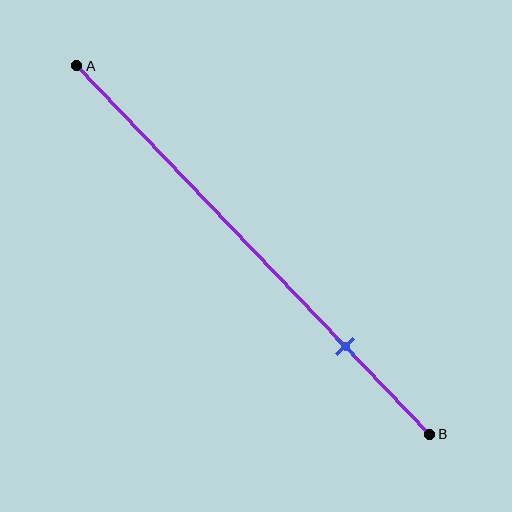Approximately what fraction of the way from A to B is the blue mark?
The blue mark is approximately 75% of the way from A to B.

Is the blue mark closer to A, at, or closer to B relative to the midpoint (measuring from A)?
The blue mark is closer to point B than the midpoint of segment AB.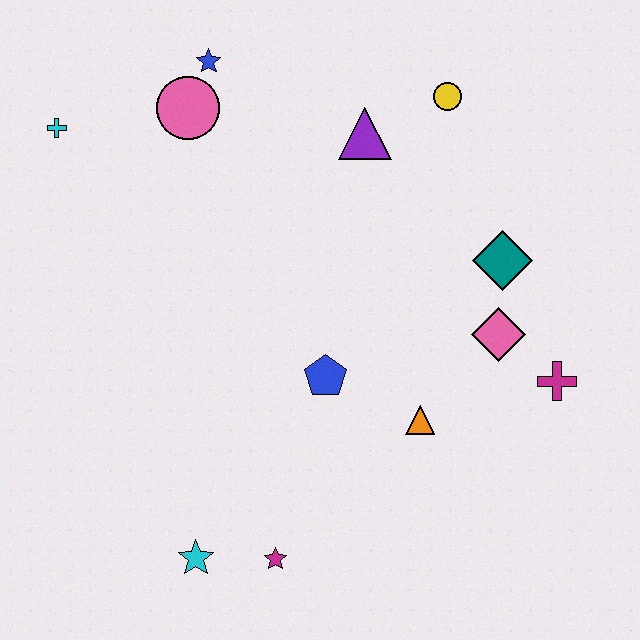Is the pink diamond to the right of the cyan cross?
Yes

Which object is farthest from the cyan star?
The yellow circle is farthest from the cyan star.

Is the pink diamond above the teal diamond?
No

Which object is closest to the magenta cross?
The pink diamond is closest to the magenta cross.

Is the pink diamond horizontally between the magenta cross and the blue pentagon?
Yes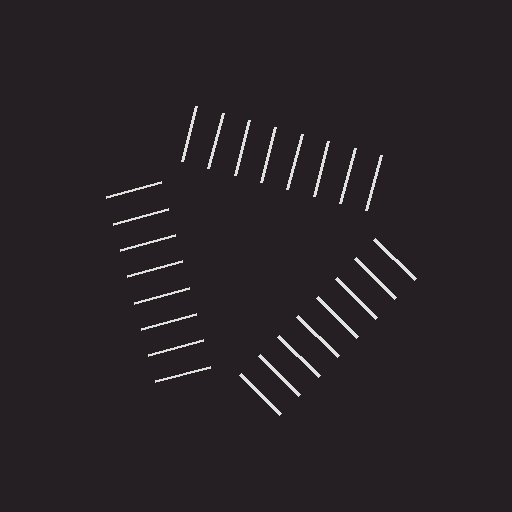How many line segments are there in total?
24 — 8 along each of the 3 edges.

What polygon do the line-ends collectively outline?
An illusory triangle — the line segments terminate on its edges but no continuous stroke is drawn.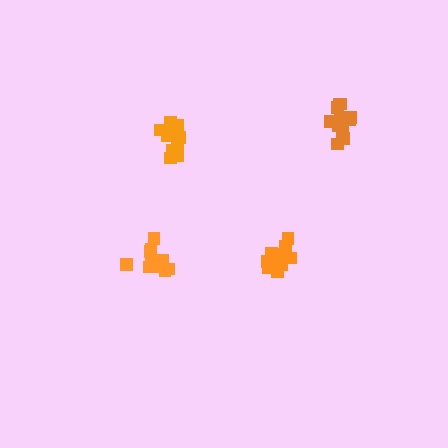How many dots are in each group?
Group 1: 12 dots, Group 2: 12 dots, Group 3: 14 dots, Group 4: 10 dots (48 total).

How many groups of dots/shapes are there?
There are 4 groups.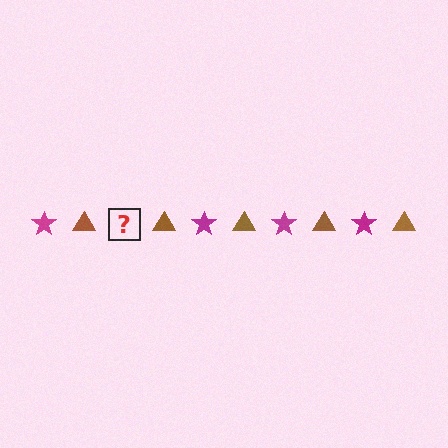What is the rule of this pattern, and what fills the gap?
The rule is that the pattern alternates between magenta star and brown triangle. The gap should be filled with a magenta star.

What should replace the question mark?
The question mark should be replaced with a magenta star.